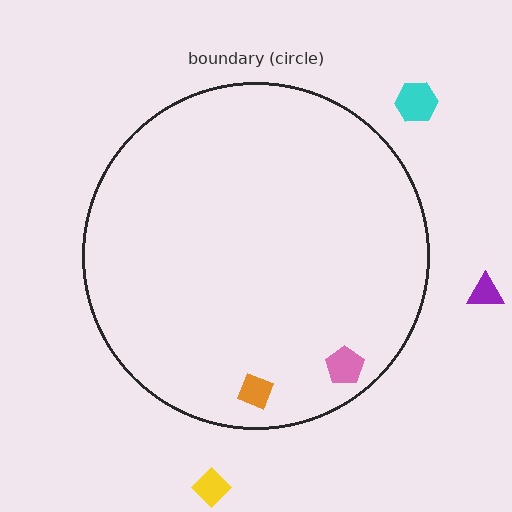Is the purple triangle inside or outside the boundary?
Outside.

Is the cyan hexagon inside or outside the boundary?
Outside.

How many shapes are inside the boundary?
2 inside, 3 outside.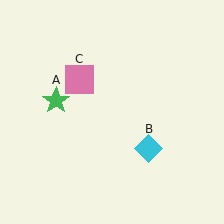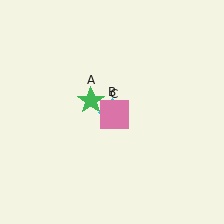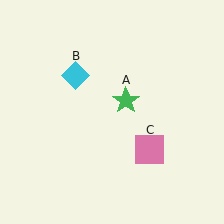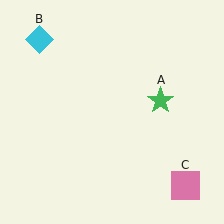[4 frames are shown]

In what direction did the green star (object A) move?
The green star (object A) moved right.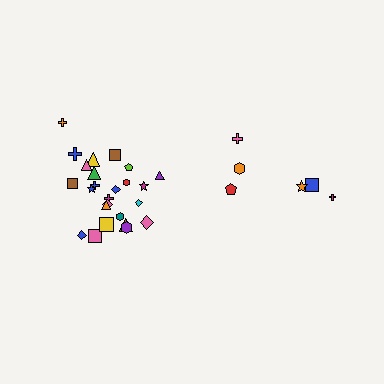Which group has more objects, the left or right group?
The left group.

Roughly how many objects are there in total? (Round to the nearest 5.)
Roughly 30 objects in total.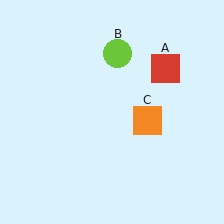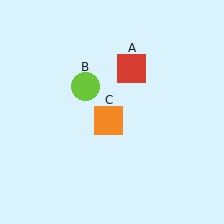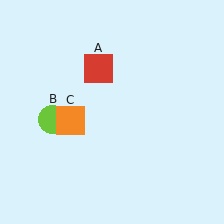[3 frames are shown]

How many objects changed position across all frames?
3 objects changed position: red square (object A), lime circle (object B), orange square (object C).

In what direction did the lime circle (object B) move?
The lime circle (object B) moved down and to the left.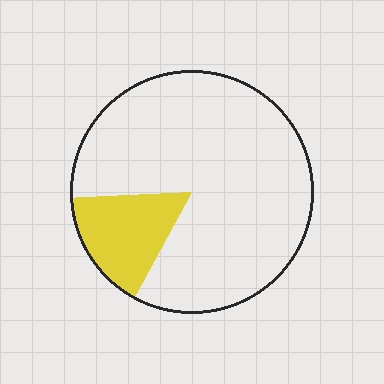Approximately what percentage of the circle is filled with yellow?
Approximately 15%.